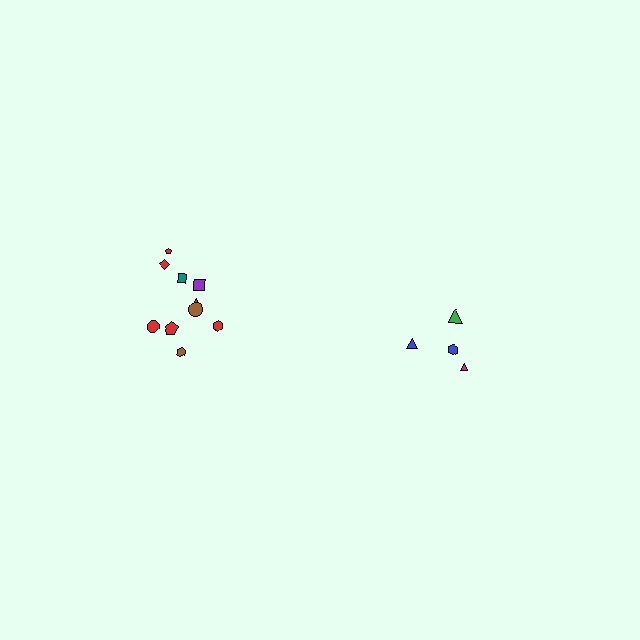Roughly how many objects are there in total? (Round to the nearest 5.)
Roughly 15 objects in total.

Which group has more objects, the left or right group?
The left group.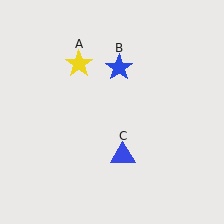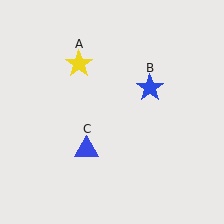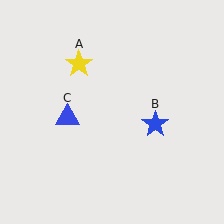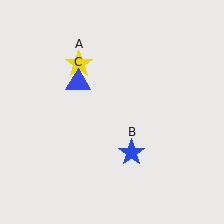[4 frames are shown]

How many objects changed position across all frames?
2 objects changed position: blue star (object B), blue triangle (object C).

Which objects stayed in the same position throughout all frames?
Yellow star (object A) remained stationary.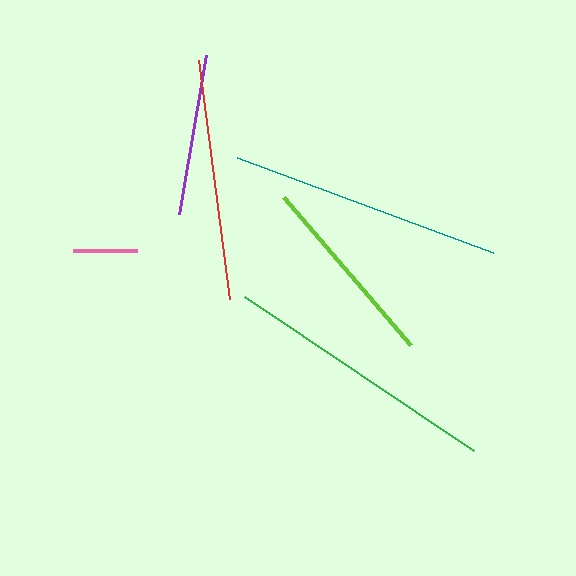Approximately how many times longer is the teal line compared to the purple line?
The teal line is approximately 1.7 times the length of the purple line.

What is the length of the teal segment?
The teal segment is approximately 273 pixels long.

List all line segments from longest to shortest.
From longest to shortest: green, teal, red, lime, purple, pink.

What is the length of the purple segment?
The purple segment is approximately 161 pixels long.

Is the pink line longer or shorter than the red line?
The red line is longer than the pink line.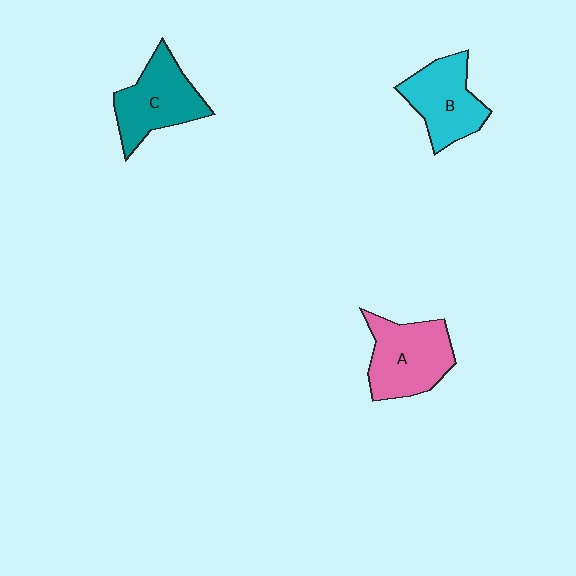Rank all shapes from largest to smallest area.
From largest to smallest: A (pink), C (teal), B (cyan).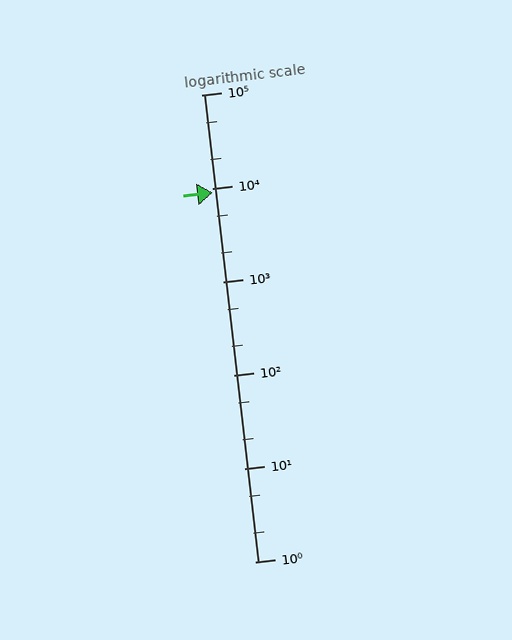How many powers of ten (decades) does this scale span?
The scale spans 5 decades, from 1 to 100000.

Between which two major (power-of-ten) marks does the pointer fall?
The pointer is between 1000 and 10000.